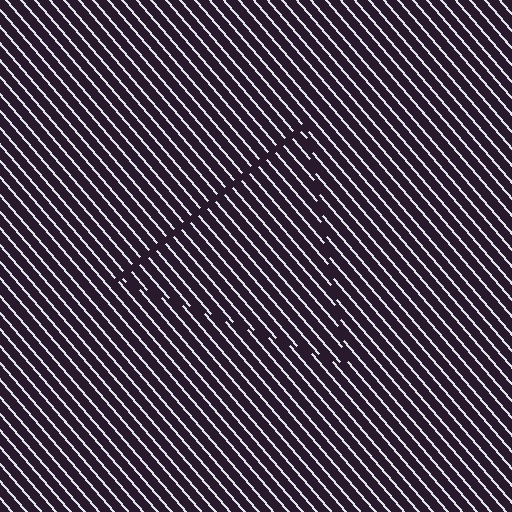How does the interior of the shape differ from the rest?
The interior of the shape contains the same grating, shifted by half a period — the contour is defined by the phase discontinuity where line-ends from the inner and outer gratings abut.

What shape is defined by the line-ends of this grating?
An illusory triangle. The interior of the shape contains the same grating, shifted by half a period — the contour is defined by the phase discontinuity where line-ends from the inner and outer gratings abut.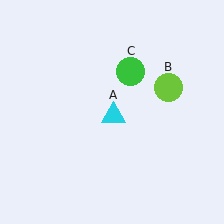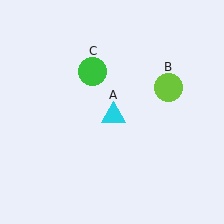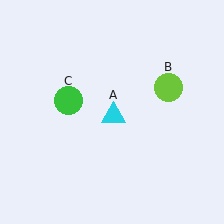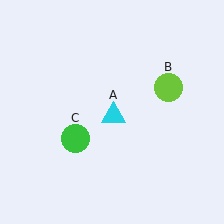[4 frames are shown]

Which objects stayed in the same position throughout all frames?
Cyan triangle (object A) and lime circle (object B) remained stationary.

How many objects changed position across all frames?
1 object changed position: green circle (object C).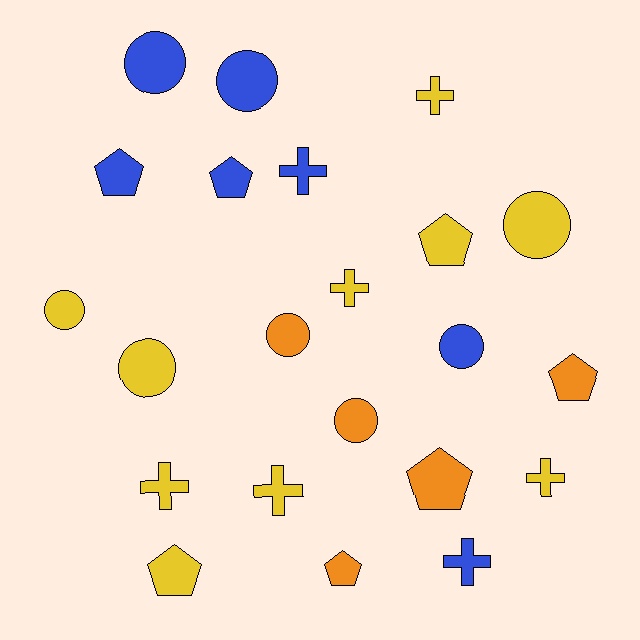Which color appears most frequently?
Yellow, with 10 objects.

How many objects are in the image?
There are 22 objects.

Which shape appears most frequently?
Circle, with 8 objects.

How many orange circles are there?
There are 2 orange circles.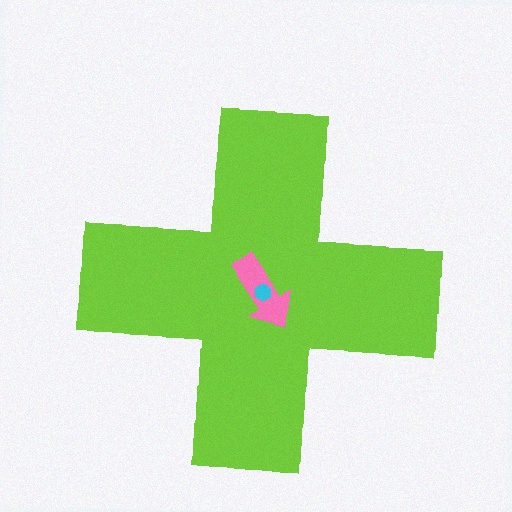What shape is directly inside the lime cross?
The pink arrow.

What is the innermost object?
The cyan hexagon.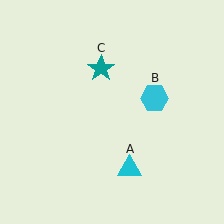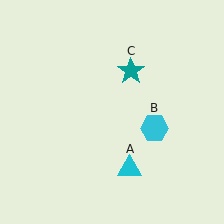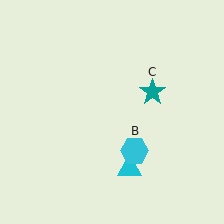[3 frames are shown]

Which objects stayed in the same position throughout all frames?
Cyan triangle (object A) remained stationary.